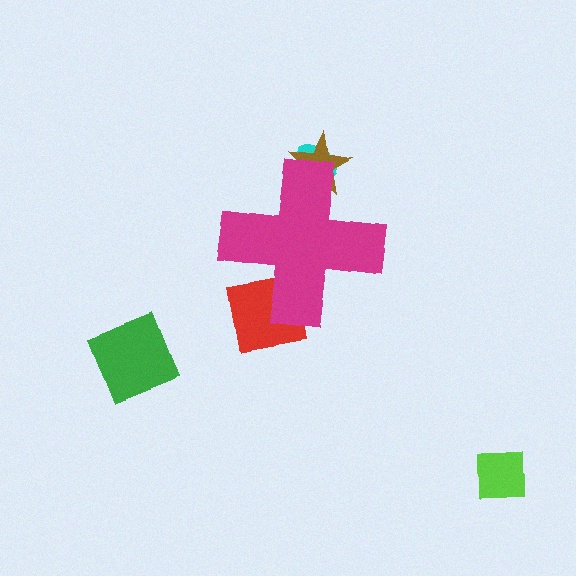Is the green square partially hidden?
No, the green square is fully visible.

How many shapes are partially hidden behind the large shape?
3 shapes are partially hidden.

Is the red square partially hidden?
Yes, the red square is partially hidden behind the magenta cross.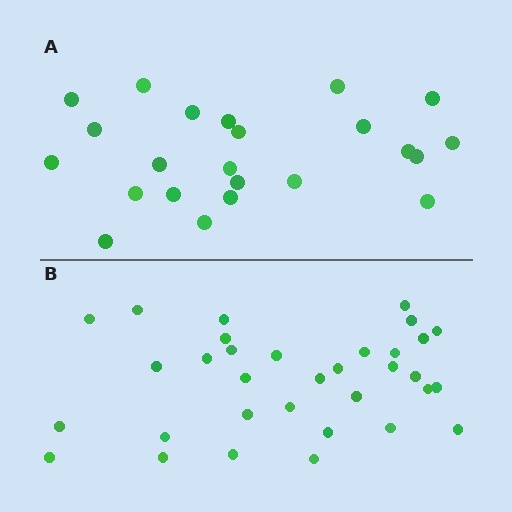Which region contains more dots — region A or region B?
Region B (the bottom region) has more dots.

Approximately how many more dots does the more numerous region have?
Region B has roughly 10 or so more dots than region A.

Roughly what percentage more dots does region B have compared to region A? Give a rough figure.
About 45% more.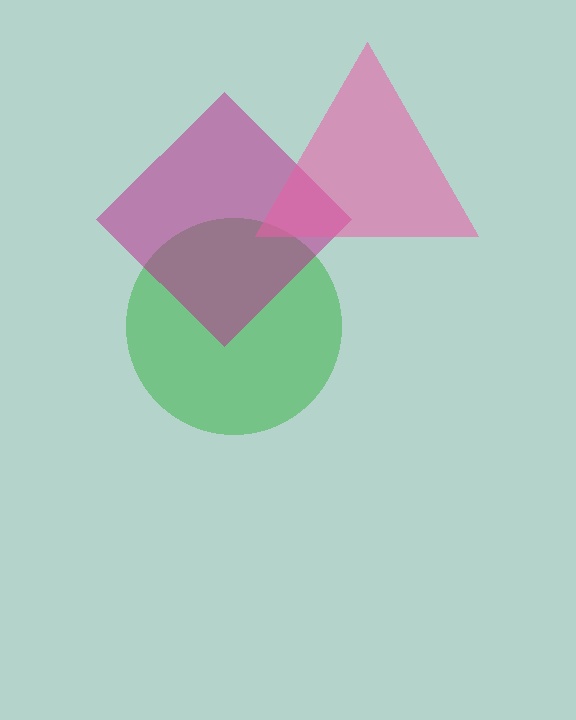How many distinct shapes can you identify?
There are 3 distinct shapes: a green circle, a magenta diamond, a pink triangle.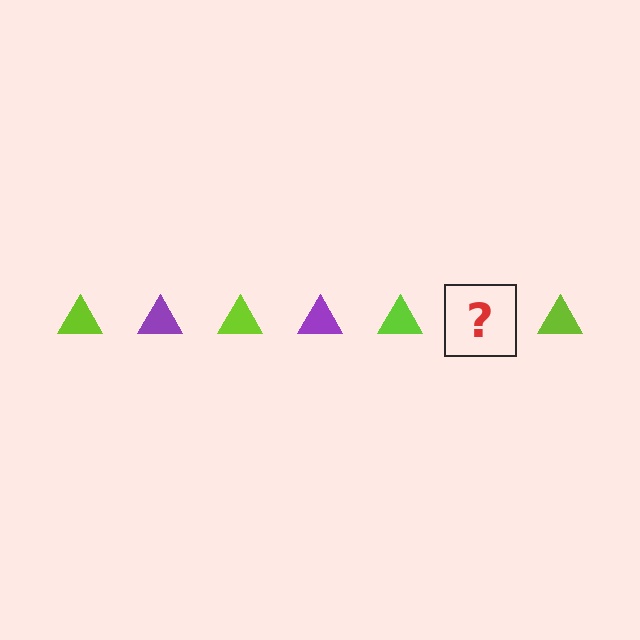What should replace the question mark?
The question mark should be replaced with a purple triangle.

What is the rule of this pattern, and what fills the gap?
The rule is that the pattern cycles through lime, purple triangles. The gap should be filled with a purple triangle.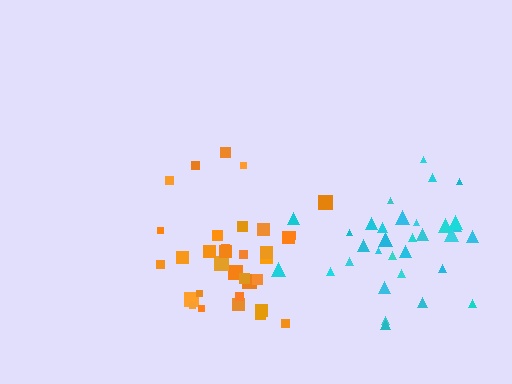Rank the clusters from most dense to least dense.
orange, cyan.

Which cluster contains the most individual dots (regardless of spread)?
Orange (33).